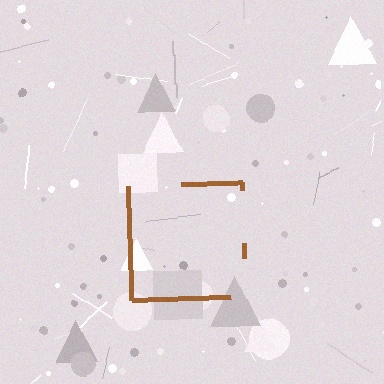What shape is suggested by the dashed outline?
The dashed outline suggests a square.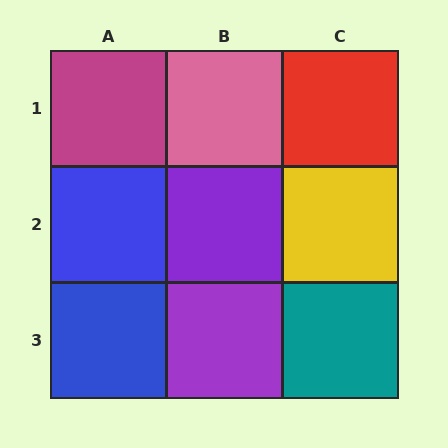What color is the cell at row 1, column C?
Red.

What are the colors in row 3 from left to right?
Blue, purple, teal.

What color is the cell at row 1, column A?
Magenta.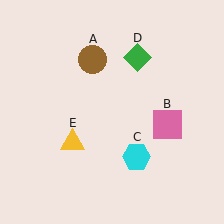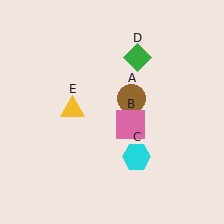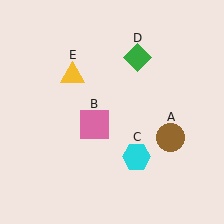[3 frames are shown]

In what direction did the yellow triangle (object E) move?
The yellow triangle (object E) moved up.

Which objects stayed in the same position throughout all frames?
Cyan hexagon (object C) and green diamond (object D) remained stationary.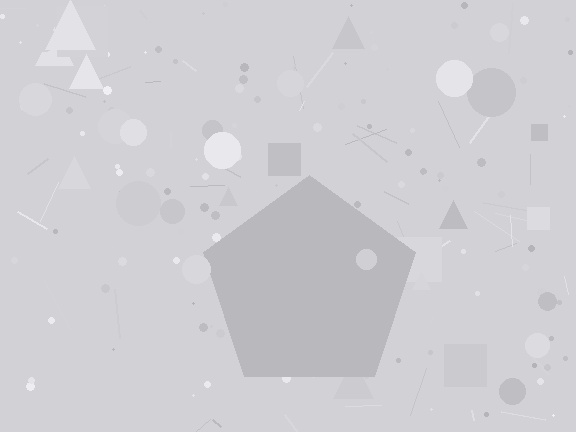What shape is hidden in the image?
A pentagon is hidden in the image.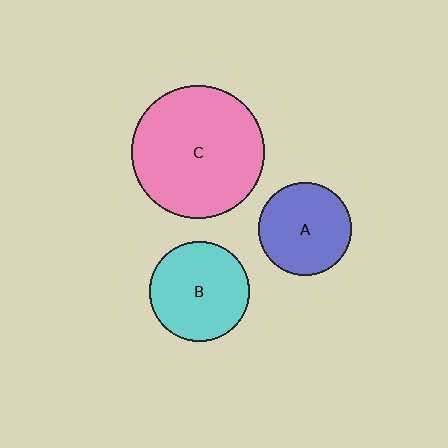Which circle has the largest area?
Circle C (pink).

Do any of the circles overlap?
No, none of the circles overlap.